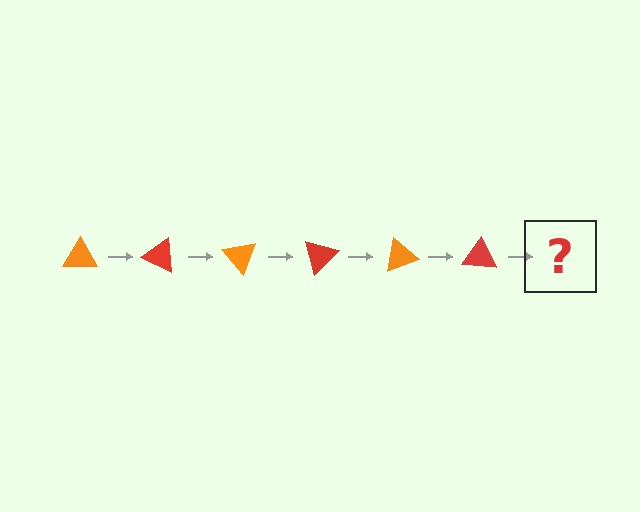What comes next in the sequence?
The next element should be an orange triangle, rotated 150 degrees from the start.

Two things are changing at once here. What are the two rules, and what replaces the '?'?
The two rules are that it rotates 25 degrees each step and the color cycles through orange and red. The '?' should be an orange triangle, rotated 150 degrees from the start.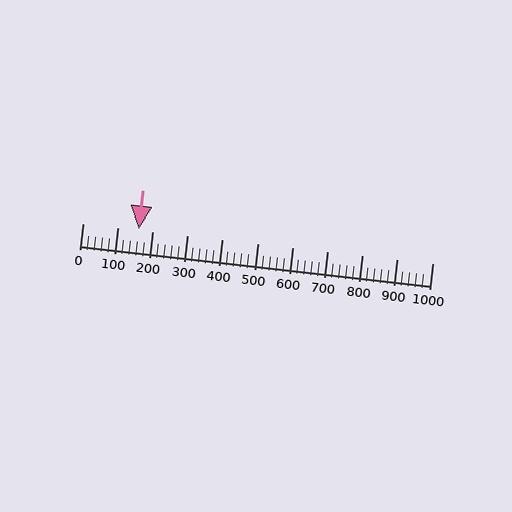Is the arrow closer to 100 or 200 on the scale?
The arrow is closer to 200.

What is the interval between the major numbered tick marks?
The major tick marks are spaced 100 units apart.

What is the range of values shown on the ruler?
The ruler shows values from 0 to 1000.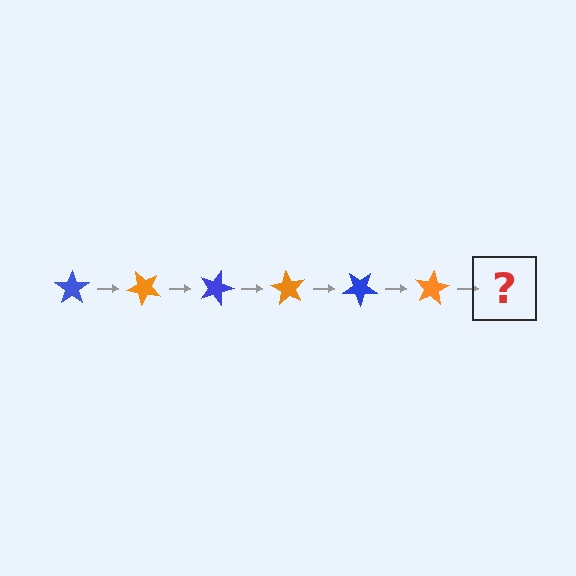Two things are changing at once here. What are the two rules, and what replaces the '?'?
The two rules are that it rotates 45 degrees each step and the color cycles through blue and orange. The '?' should be a blue star, rotated 270 degrees from the start.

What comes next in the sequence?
The next element should be a blue star, rotated 270 degrees from the start.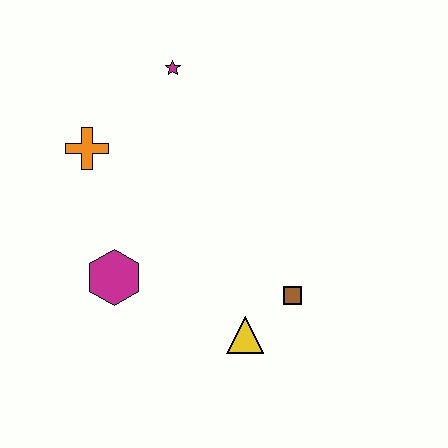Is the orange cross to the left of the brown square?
Yes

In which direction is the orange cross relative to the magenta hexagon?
The orange cross is above the magenta hexagon.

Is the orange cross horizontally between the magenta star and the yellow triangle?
No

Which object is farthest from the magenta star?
The yellow triangle is farthest from the magenta star.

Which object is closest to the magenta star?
The orange cross is closest to the magenta star.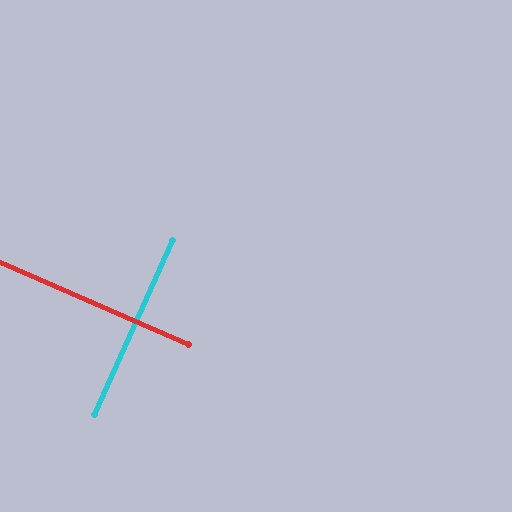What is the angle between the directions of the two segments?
Approximately 89 degrees.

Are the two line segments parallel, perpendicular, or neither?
Perpendicular — they meet at approximately 89°.